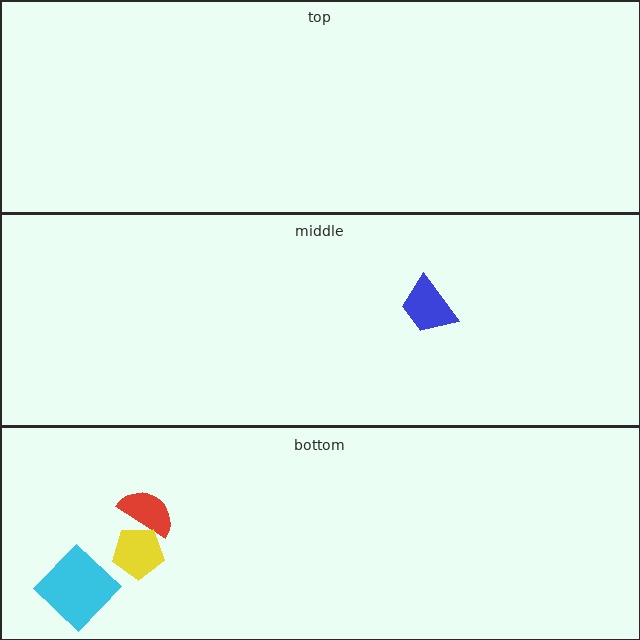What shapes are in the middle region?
The blue trapezoid.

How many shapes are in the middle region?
1.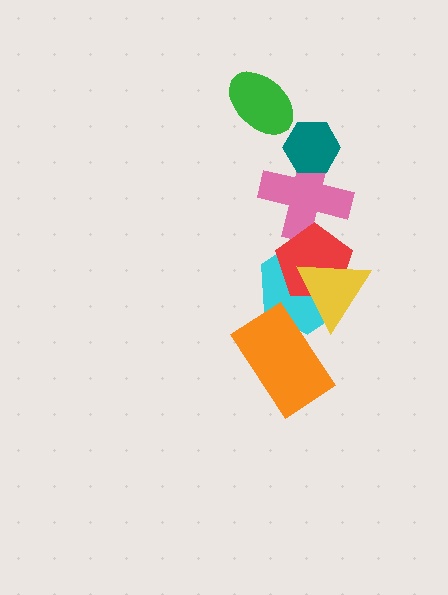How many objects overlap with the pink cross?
2 objects overlap with the pink cross.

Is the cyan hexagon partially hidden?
Yes, it is partially covered by another shape.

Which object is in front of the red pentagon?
The yellow triangle is in front of the red pentagon.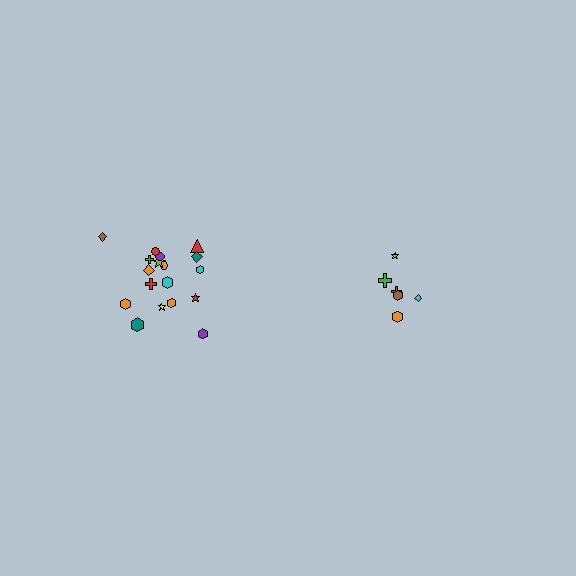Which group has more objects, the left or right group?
The left group.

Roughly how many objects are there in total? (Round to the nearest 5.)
Roughly 25 objects in total.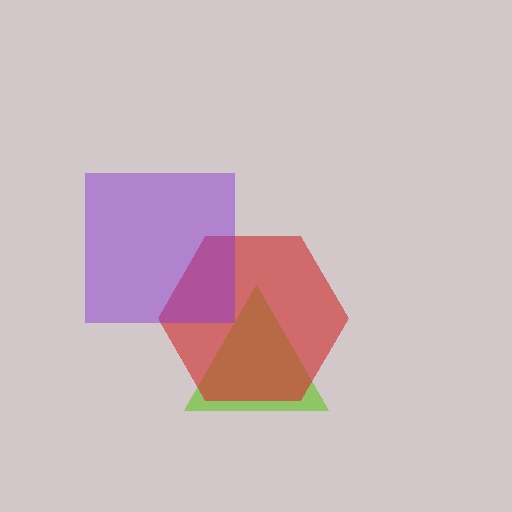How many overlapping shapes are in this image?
There are 3 overlapping shapes in the image.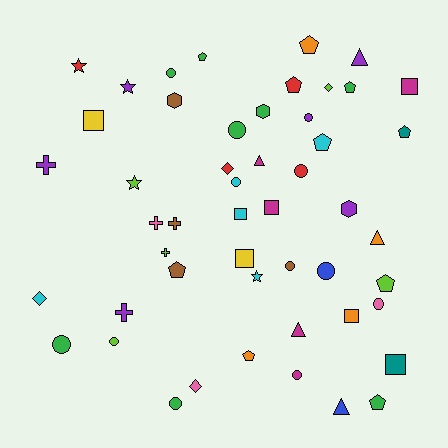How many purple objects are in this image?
There are 6 purple objects.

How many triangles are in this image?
There are 5 triangles.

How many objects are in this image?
There are 50 objects.